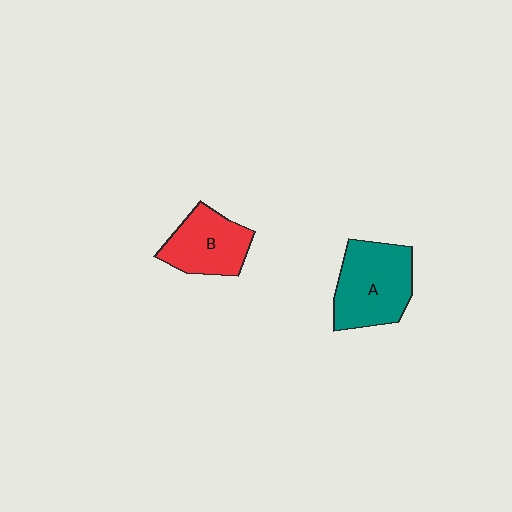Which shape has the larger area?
Shape A (teal).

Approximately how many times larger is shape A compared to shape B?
Approximately 1.3 times.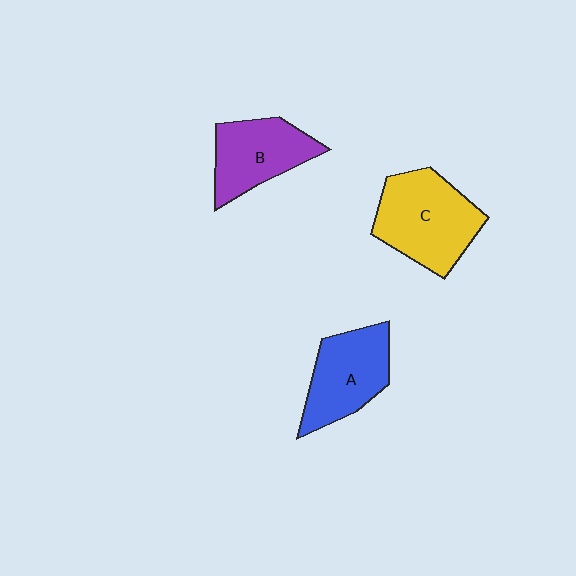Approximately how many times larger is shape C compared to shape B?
Approximately 1.3 times.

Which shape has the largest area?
Shape C (yellow).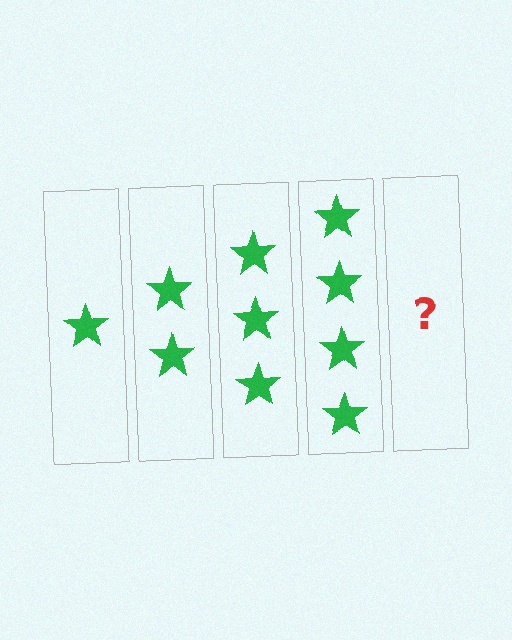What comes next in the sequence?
The next element should be 5 stars.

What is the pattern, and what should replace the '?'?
The pattern is that each step adds one more star. The '?' should be 5 stars.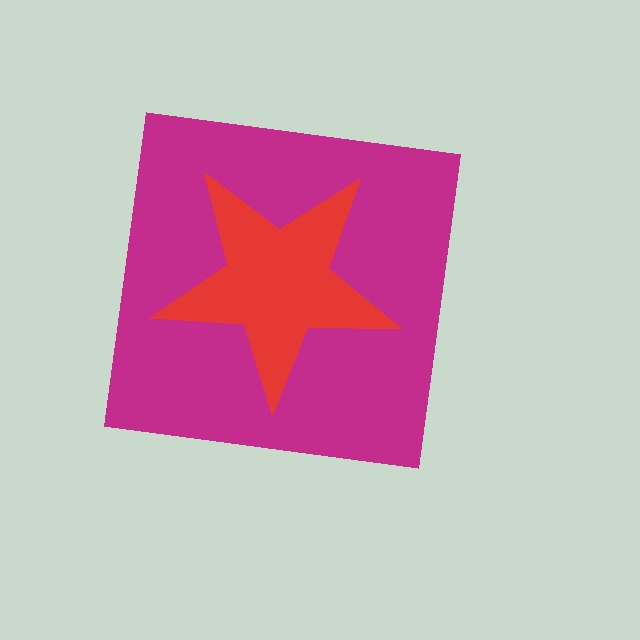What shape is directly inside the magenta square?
The red star.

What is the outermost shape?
The magenta square.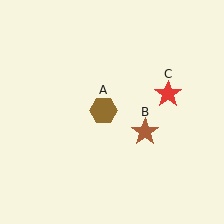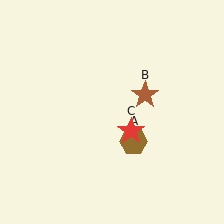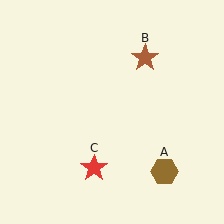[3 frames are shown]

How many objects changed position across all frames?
3 objects changed position: brown hexagon (object A), brown star (object B), red star (object C).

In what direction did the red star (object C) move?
The red star (object C) moved down and to the left.